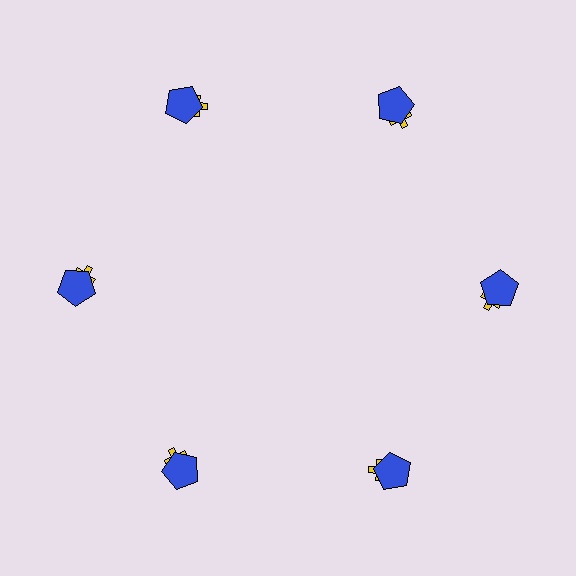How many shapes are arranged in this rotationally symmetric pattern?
There are 12 shapes, arranged in 6 groups of 2.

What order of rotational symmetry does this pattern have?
This pattern has 6-fold rotational symmetry.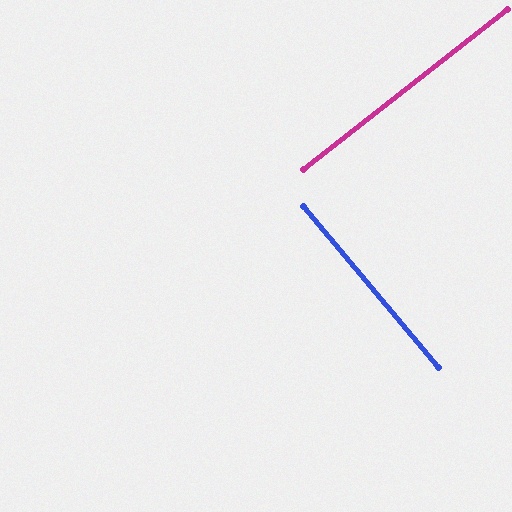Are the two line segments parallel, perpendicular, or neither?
Perpendicular — they meet at approximately 88°.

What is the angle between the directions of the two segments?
Approximately 88 degrees.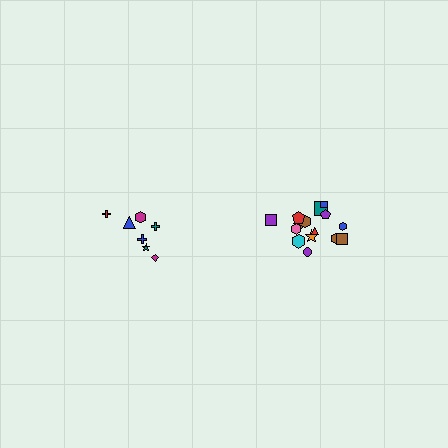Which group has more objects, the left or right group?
The right group.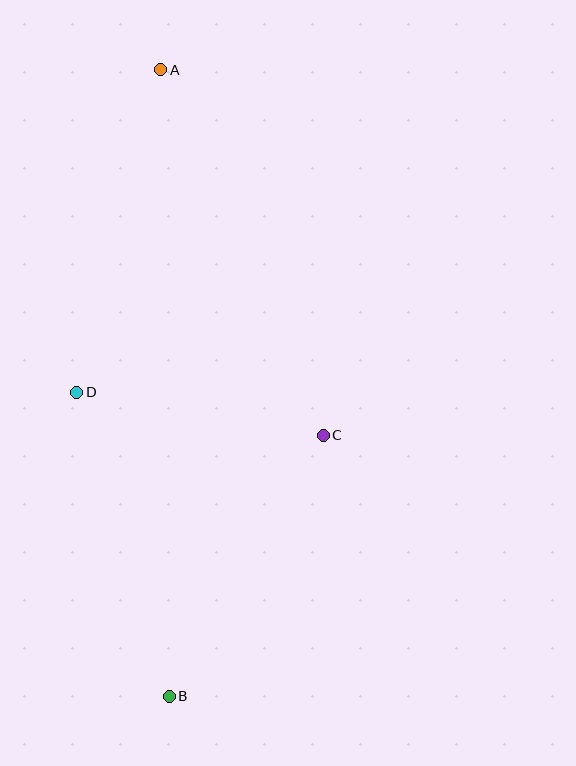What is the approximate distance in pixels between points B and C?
The distance between B and C is approximately 303 pixels.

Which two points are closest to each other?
Points C and D are closest to each other.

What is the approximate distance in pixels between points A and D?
The distance between A and D is approximately 333 pixels.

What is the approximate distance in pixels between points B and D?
The distance between B and D is approximately 318 pixels.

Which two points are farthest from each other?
Points A and B are farthest from each other.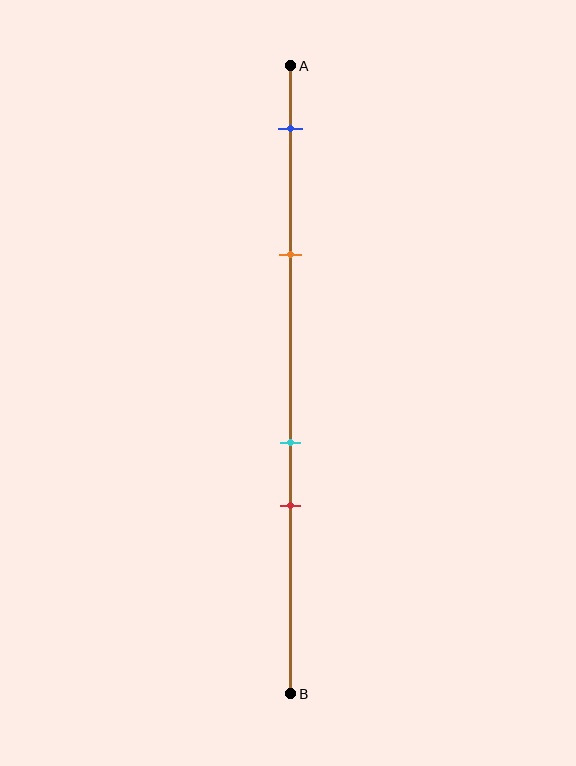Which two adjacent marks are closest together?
The cyan and red marks are the closest adjacent pair.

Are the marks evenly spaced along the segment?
No, the marks are not evenly spaced.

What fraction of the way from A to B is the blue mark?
The blue mark is approximately 10% (0.1) of the way from A to B.